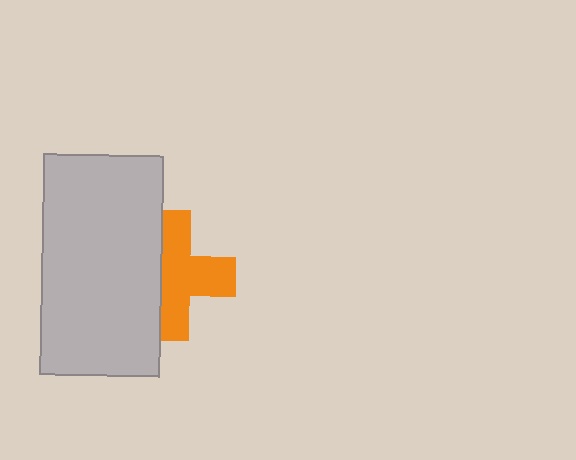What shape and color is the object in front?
The object in front is a light gray rectangle.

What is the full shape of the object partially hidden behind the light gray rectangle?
The partially hidden object is an orange cross.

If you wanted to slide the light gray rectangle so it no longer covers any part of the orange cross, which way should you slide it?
Slide it left — that is the most direct way to separate the two shapes.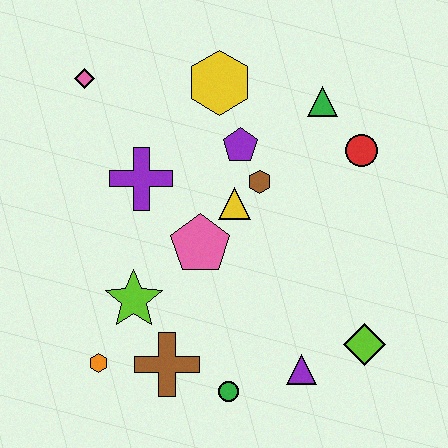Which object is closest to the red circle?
The green triangle is closest to the red circle.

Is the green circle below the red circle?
Yes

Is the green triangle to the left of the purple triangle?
No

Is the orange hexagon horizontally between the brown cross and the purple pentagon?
No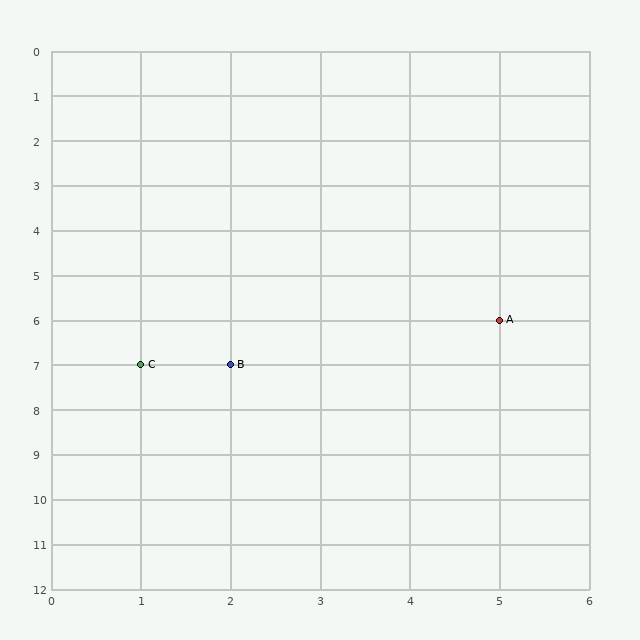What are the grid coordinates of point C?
Point C is at grid coordinates (1, 7).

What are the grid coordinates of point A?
Point A is at grid coordinates (5, 6).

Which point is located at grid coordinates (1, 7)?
Point C is at (1, 7).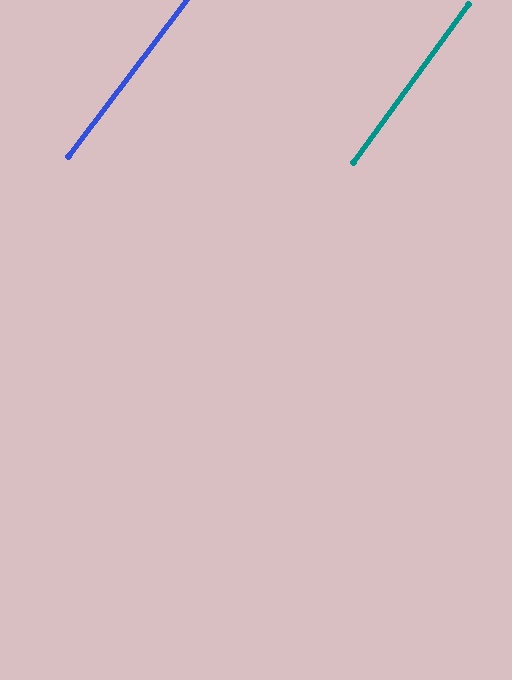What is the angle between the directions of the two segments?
Approximately 1 degree.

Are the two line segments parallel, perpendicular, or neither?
Parallel — their directions differ by only 0.9°.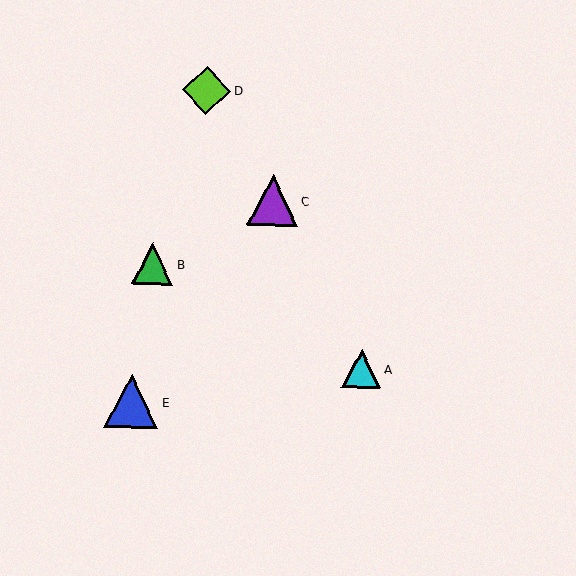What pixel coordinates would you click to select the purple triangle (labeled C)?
Click at (273, 201) to select the purple triangle C.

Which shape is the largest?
The blue triangle (labeled E) is the largest.